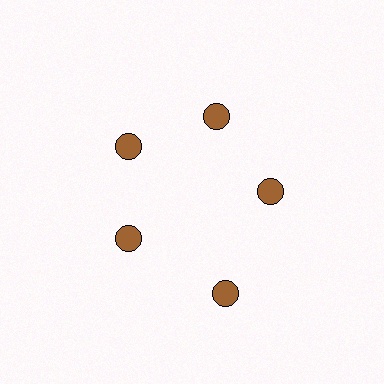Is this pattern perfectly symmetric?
No. The 5 brown circles are arranged in a ring, but one element near the 5 o'clock position is pushed outward from the center, breaking the 5-fold rotational symmetry.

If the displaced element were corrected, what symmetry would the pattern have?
It would have 5-fold rotational symmetry — the pattern would map onto itself every 72 degrees.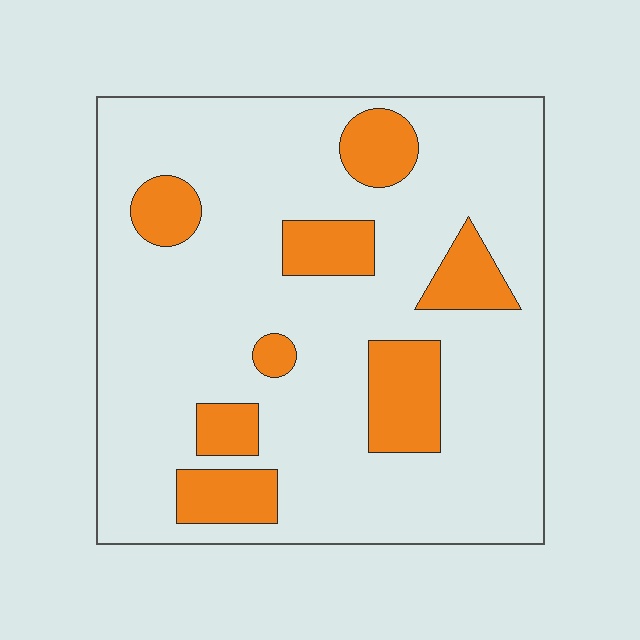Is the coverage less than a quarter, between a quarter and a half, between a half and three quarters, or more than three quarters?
Less than a quarter.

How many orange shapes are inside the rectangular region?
8.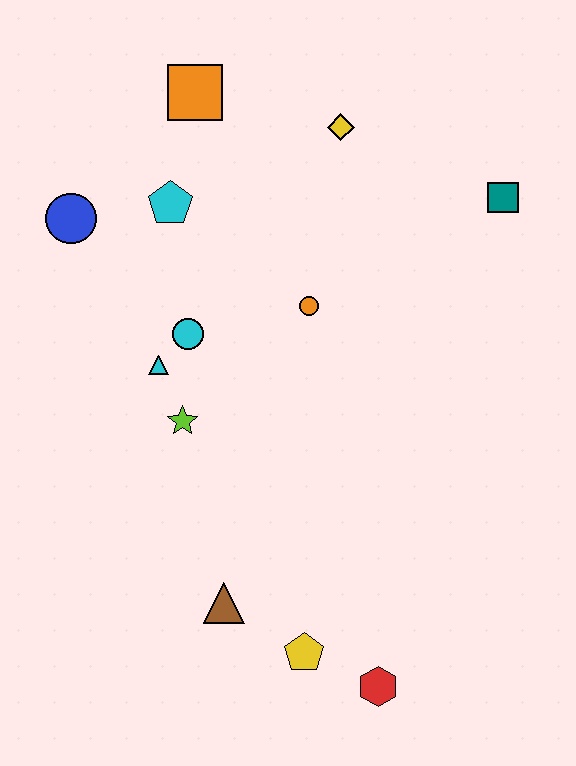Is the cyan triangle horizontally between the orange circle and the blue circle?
Yes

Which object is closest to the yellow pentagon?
The red hexagon is closest to the yellow pentagon.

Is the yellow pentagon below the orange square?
Yes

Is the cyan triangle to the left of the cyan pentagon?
Yes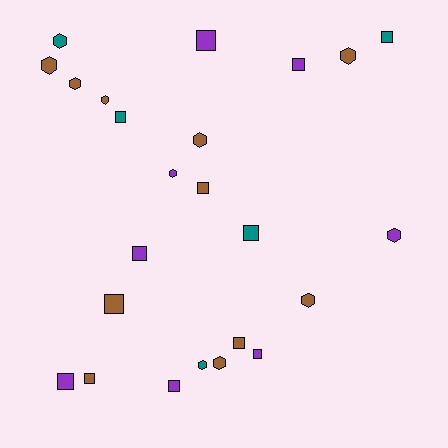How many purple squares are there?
There are 6 purple squares.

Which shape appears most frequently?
Square, with 13 objects.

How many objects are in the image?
There are 24 objects.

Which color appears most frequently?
Brown, with 11 objects.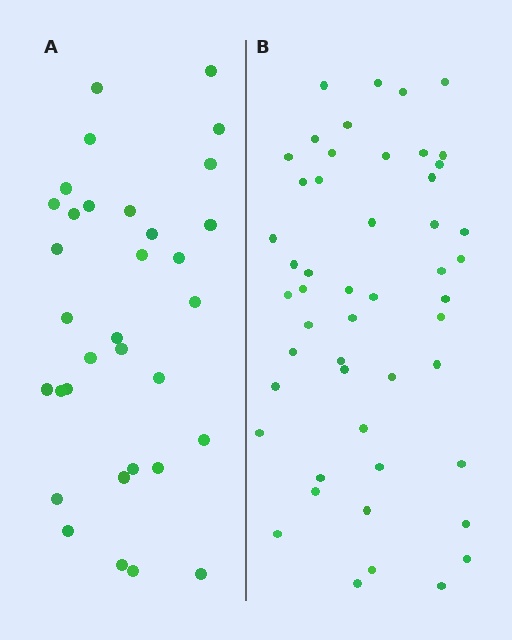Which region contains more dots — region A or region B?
Region B (the right region) has more dots.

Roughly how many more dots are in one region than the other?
Region B has approximately 15 more dots than region A.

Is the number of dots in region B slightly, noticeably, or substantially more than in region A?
Region B has substantially more. The ratio is roughly 1.5 to 1.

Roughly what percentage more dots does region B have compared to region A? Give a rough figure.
About 50% more.